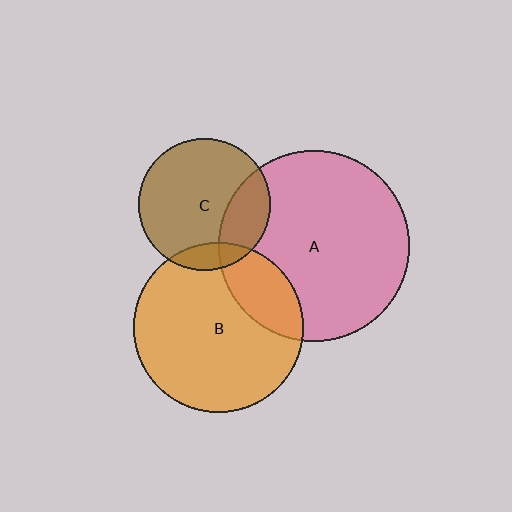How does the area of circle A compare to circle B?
Approximately 1.3 times.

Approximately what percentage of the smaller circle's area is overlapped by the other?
Approximately 25%.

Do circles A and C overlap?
Yes.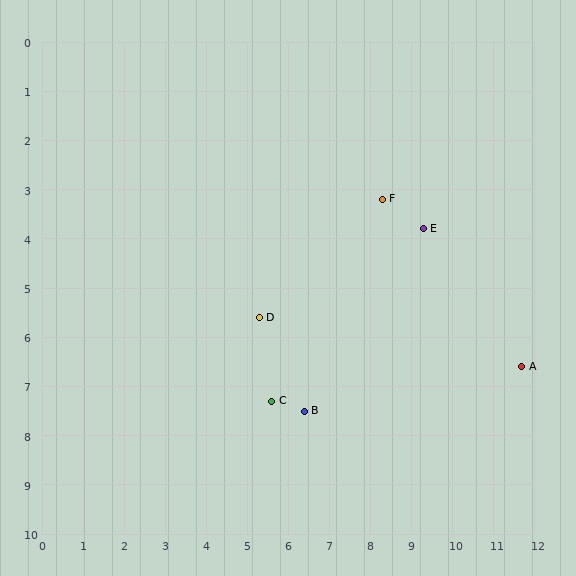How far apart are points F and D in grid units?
Points F and D are about 3.8 grid units apart.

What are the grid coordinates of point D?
Point D is at approximately (5.3, 5.6).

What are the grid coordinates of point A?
Point A is at approximately (11.7, 6.6).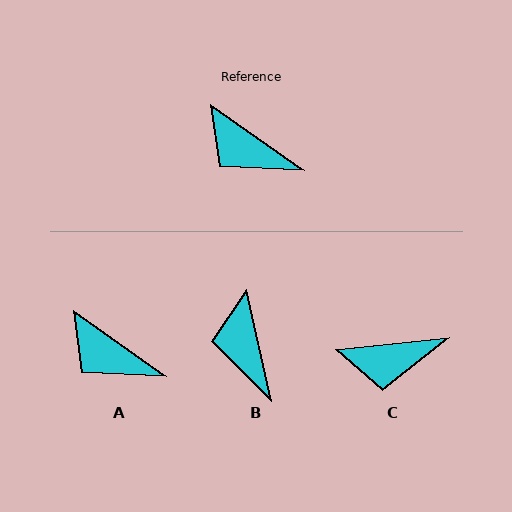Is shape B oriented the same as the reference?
No, it is off by about 42 degrees.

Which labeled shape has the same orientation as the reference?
A.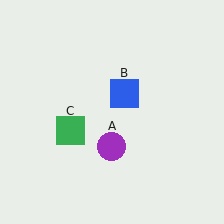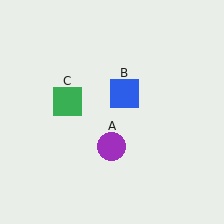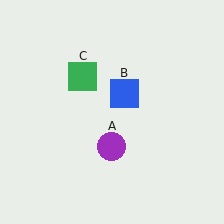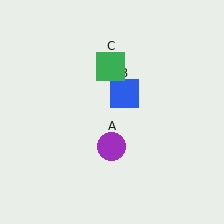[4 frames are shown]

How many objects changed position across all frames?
1 object changed position: green square (object C).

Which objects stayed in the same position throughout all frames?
Purple circle (object A) and blue square (object B) remained stationary.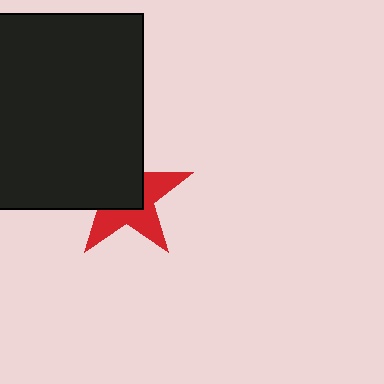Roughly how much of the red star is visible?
About half of it is visible (roughly 48%).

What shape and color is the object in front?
The object in front is a black rectangle.